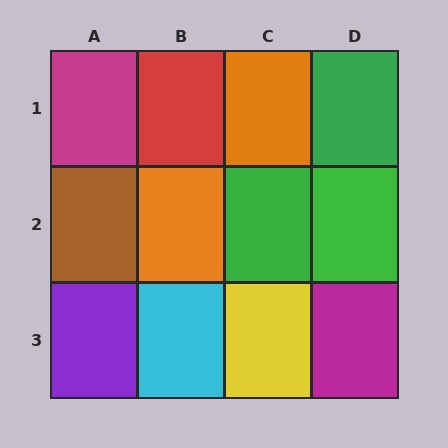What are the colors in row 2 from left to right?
Brown, orange, green, green.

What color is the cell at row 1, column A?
Magenta.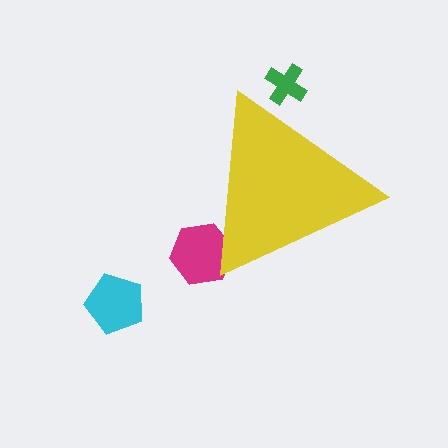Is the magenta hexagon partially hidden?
Yes, the magenta hexagon is partially hidden behind the yellow triangle.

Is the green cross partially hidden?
Yes, the green cross is partially hidden behind the yellow triangle.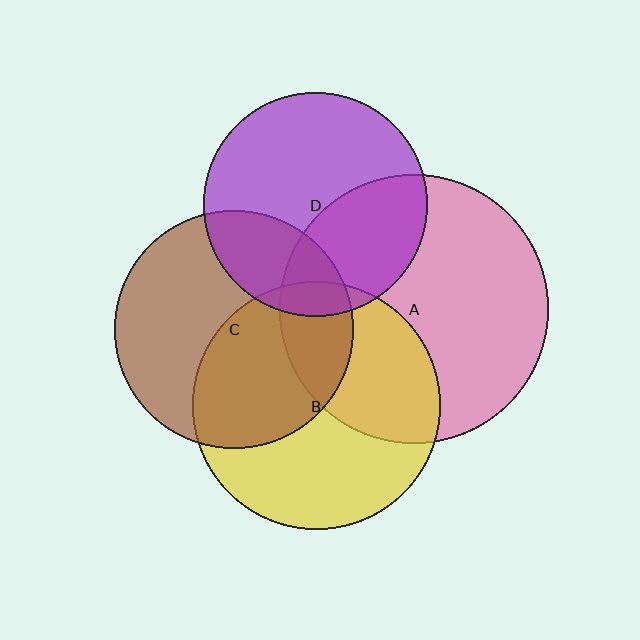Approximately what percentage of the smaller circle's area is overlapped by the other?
Approximately 35%.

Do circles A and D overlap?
Yes.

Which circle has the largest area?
Circle A (pink).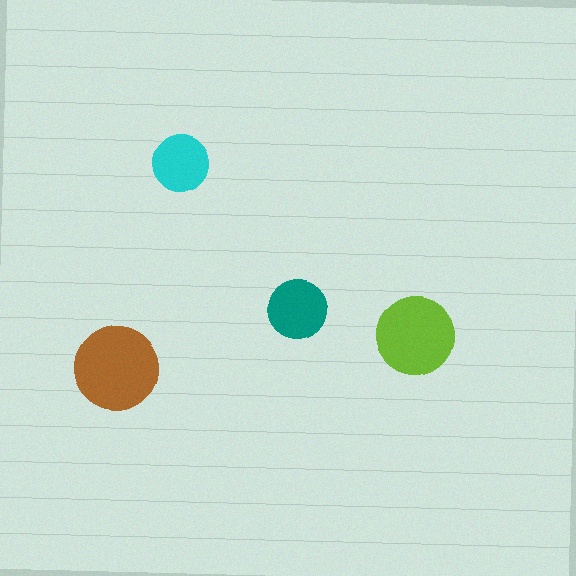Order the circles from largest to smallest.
the brown one, the lime one, the teal one, the cyan one.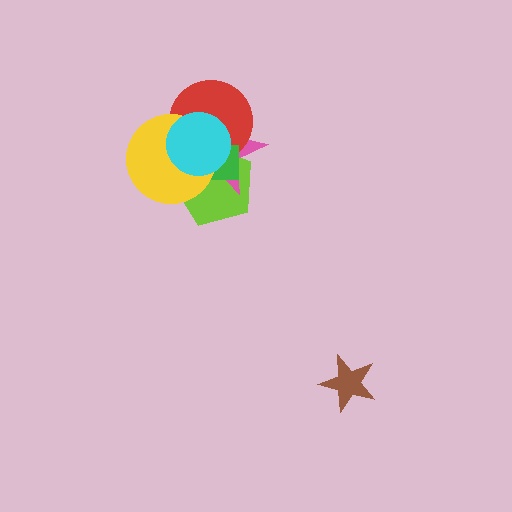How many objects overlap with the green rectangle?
5 objects overlap with the green rectangle.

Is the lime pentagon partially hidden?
Yes, it is partially covered by another shape.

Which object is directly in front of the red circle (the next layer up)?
The green rectangle is directly in front of the red circle.